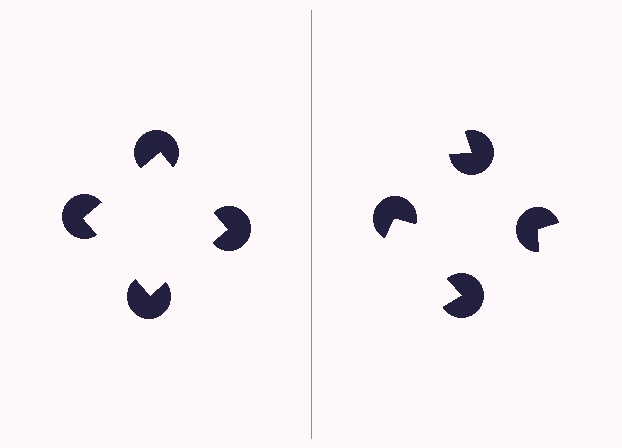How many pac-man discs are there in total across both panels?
8 — 4 on each side.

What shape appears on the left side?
An illusory square.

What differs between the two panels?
The pac-man discs are positioned identically on both sides; only the wedge orientations differ. On the left they align to a square; on the right they are misaligned.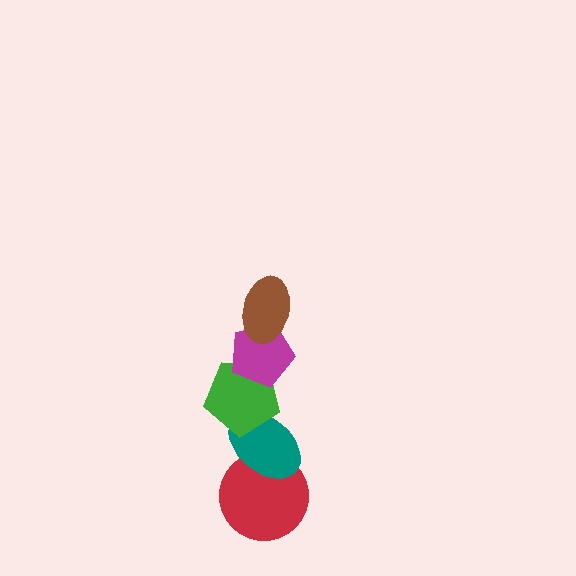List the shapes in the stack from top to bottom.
From top to bottom: the brown ellipse, the magenta pentagon, the green pentagon, the teal ellipse, the red circle.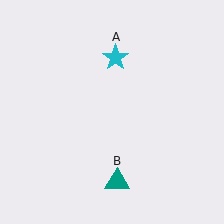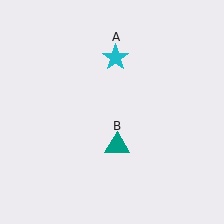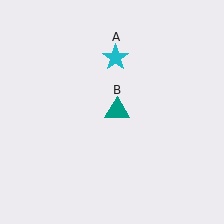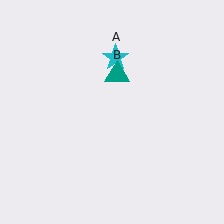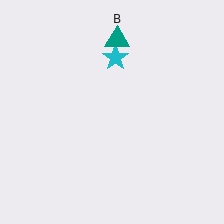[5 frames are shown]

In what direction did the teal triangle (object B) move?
The teal triangle (object B) moved up.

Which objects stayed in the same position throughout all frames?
Cyan star (object A) remained stationary.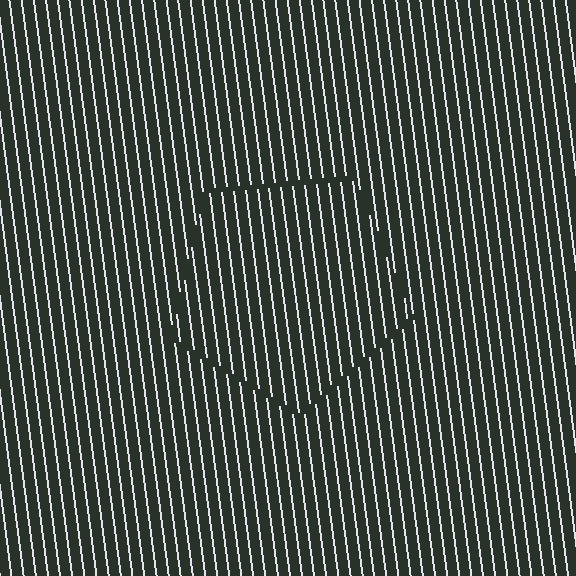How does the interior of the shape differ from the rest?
The interior of the shape contains the same grating, shifted by half a period — the contour is defined by the phase discontinuity where line-ends from the inner and outer gratings abut.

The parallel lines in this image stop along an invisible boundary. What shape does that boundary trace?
An illusory pentagon. The interior of the shape contains the same grating, shifted by half a period — the contour is defined by the phase discontinuity where line-ends from the inner and outer gratings abut.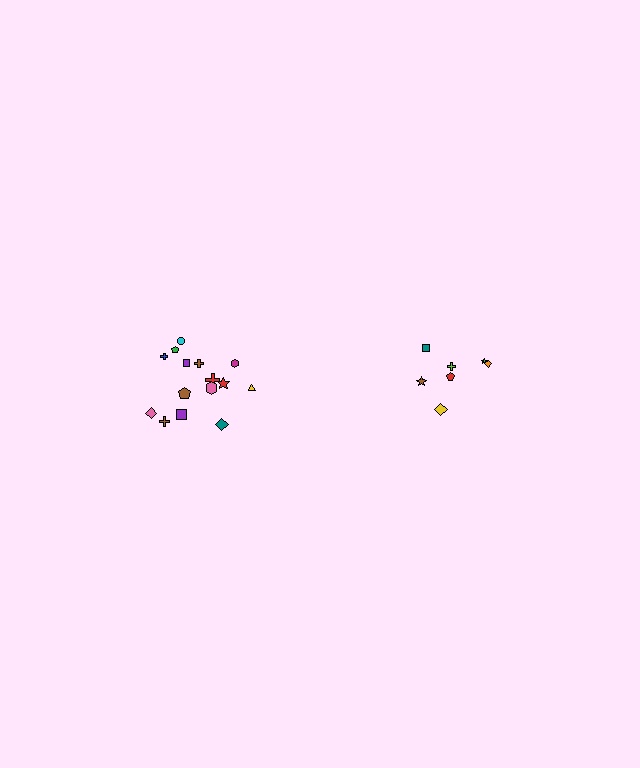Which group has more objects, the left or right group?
The left group.